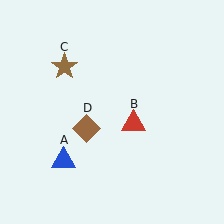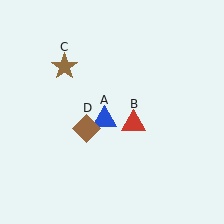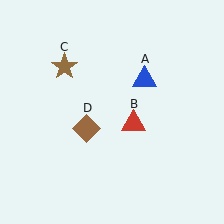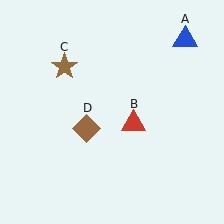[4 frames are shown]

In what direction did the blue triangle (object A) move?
The blue triangle (object A) moved up and to the right.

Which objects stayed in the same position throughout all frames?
Red triangle (object B) and brown star (object C) and brown diamond (object D) remained stationary.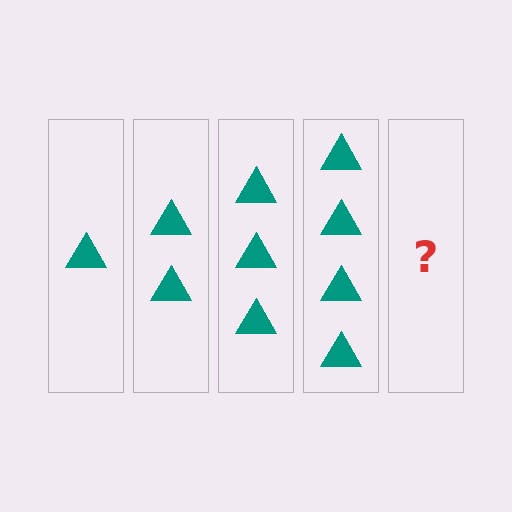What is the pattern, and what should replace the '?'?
The pattern is that each step adds one more triangle. The '?' should be 5 triangles.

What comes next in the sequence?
The next element should be 5 triangles.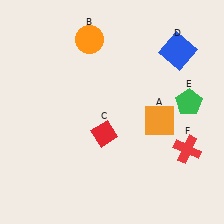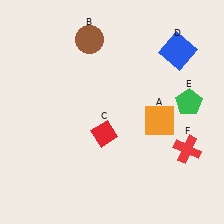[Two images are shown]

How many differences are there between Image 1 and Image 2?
There is 1 difference between the two images.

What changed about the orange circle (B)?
In Image 1, B is orange. In Image 2, it changed to brown.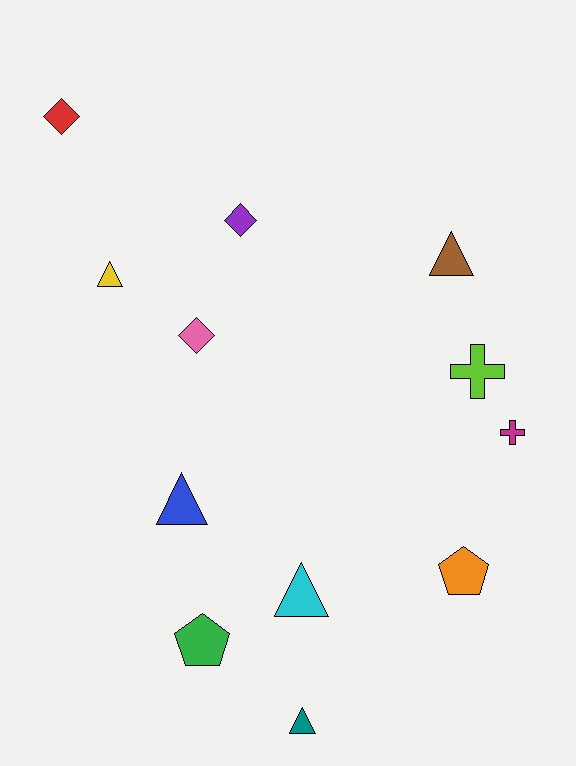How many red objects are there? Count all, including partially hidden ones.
There is 1 red object.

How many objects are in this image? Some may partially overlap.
There are 12 objects.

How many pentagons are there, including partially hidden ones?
There are 2 pentagons.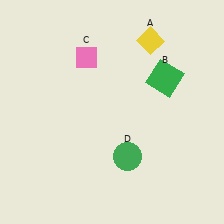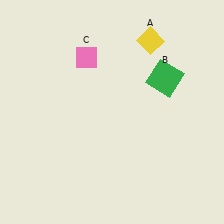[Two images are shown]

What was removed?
The green circle (D) was removed in Image 2.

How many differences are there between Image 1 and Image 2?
There is 1 difference between the two images.